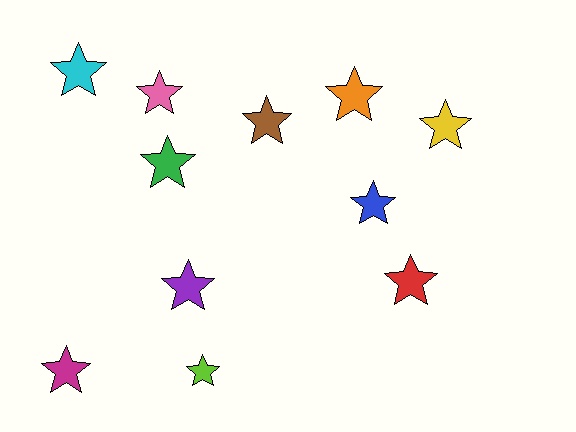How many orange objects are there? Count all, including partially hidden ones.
There is 1 orange object.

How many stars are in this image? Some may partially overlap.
There are 11 stars.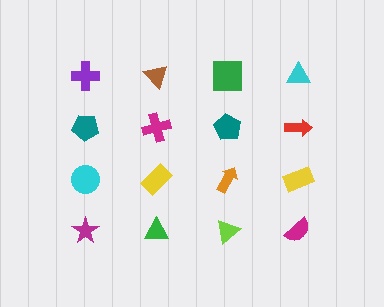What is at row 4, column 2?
A green triangle.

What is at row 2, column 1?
A teal pentagon.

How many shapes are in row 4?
4 shapes.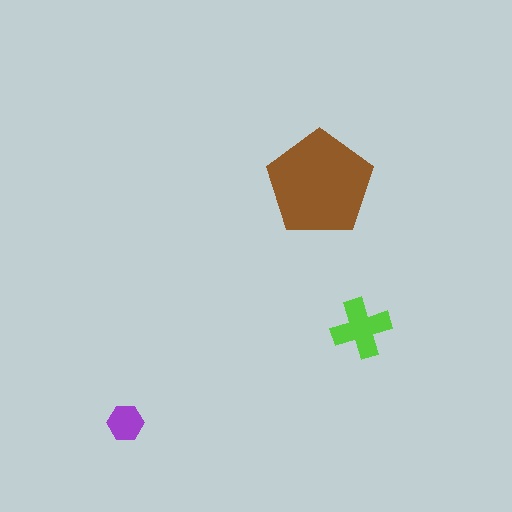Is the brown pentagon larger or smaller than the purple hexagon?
Larger.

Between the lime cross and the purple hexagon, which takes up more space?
The lime cross.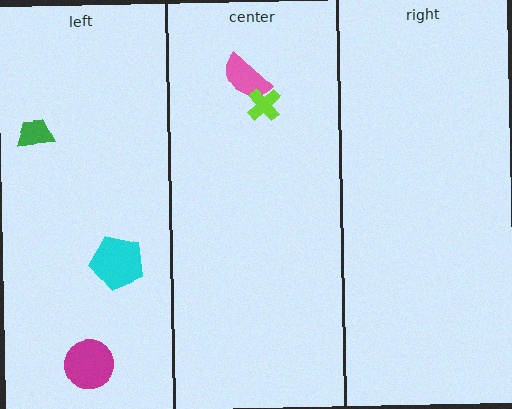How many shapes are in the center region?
2.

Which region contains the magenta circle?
The left region.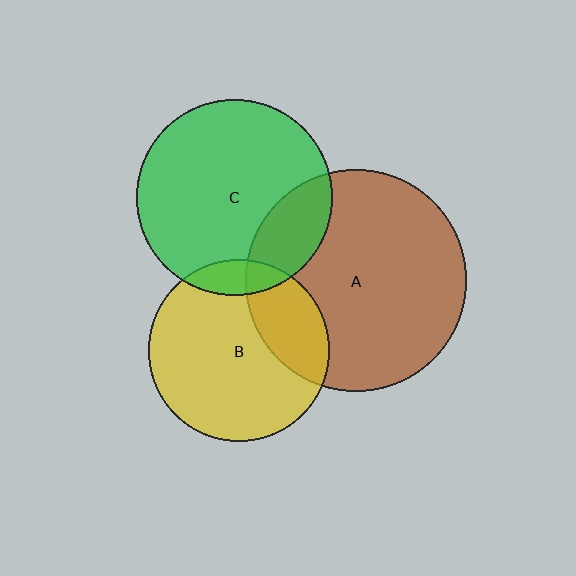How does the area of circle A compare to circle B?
Approximately 1.5 times.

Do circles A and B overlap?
Yes.